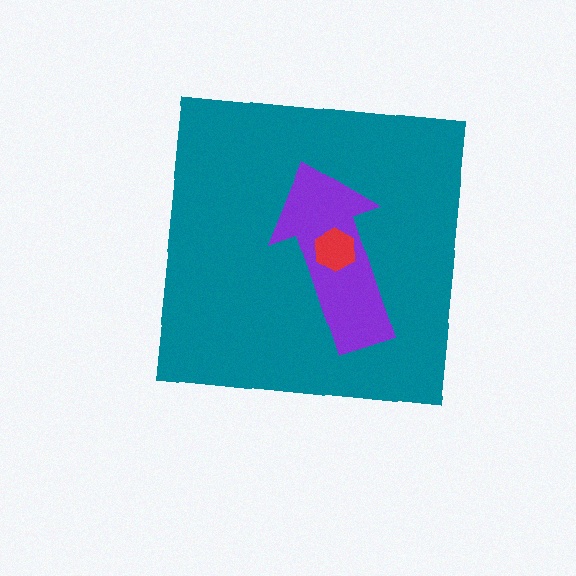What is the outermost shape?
The teal square.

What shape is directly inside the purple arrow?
The red hexagon.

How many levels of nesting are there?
3.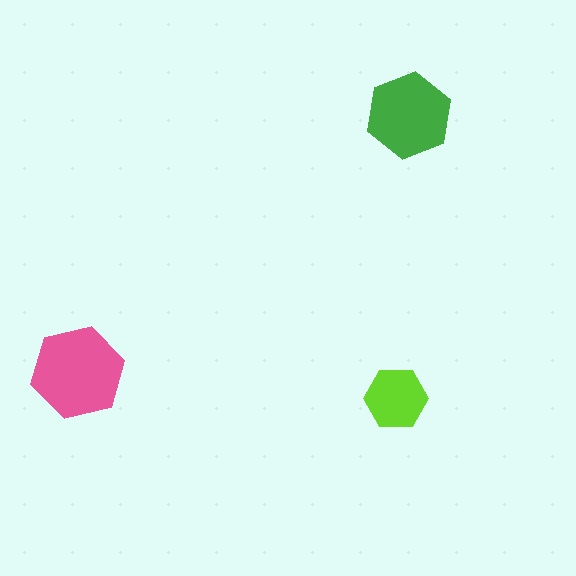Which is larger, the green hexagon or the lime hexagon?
The green one.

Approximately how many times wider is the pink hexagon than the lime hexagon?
About 1.5 times wider.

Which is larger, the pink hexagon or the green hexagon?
The pink one.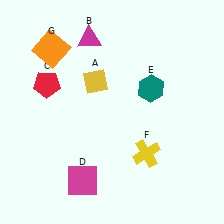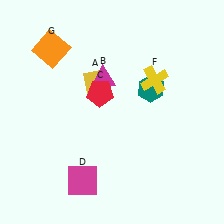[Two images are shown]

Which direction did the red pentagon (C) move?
The red pentagon (C) moved right.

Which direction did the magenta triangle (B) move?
The magenta triangle (B) moved down.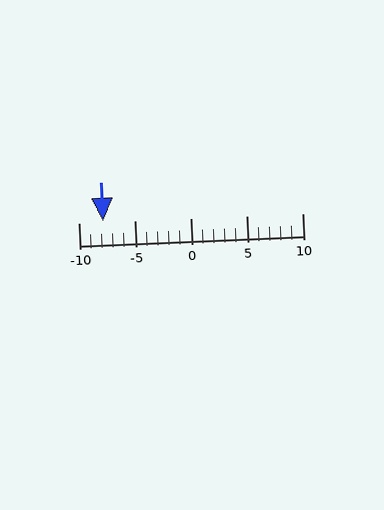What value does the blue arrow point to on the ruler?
The blue arrow points to approximately -8.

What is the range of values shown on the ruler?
The ruler shows values from -10 to 10.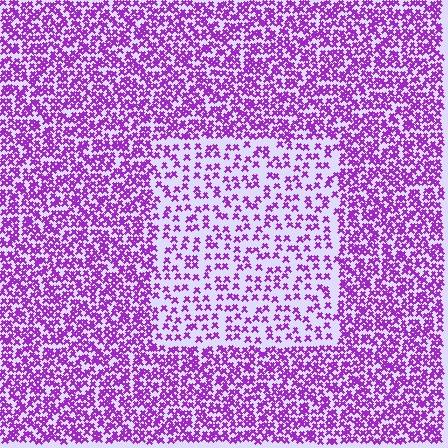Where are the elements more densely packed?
The elements are more densely packed outside the rectangle boundary.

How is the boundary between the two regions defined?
The boundary is defined by a change in element density (approximately 2.1x ratio). All elements are the same color, size, and shape.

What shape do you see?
I see a rectangle.